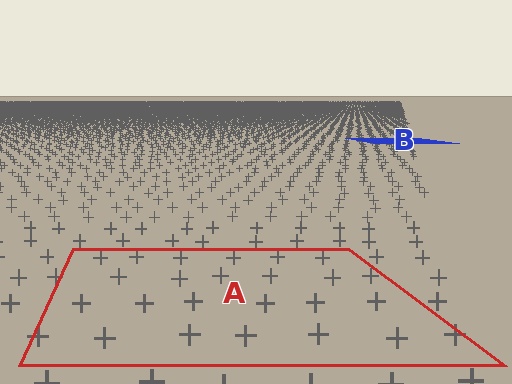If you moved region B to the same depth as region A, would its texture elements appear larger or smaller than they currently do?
They would appear larger. At a closer depth, the same texture elements are projected at a bigger on-screen size.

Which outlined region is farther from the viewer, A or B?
Region B is farther from the viewer — the texture elements inside it appear smaller and more densely packed.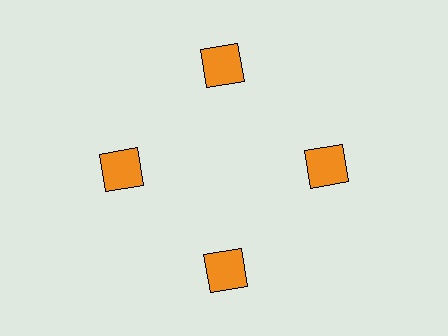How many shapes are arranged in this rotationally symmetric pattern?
There are 4 shapes, arranged in 4 groups of 1.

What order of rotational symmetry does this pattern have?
This pattern has 4-fold rotational symmetry.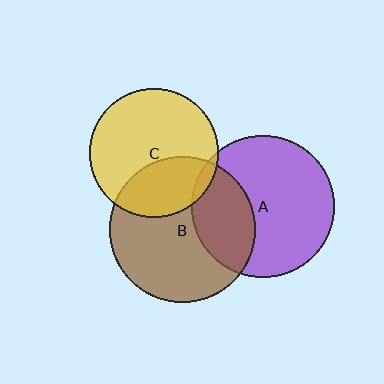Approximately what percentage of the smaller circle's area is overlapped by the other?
Approximately 5%.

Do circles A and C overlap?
Yes.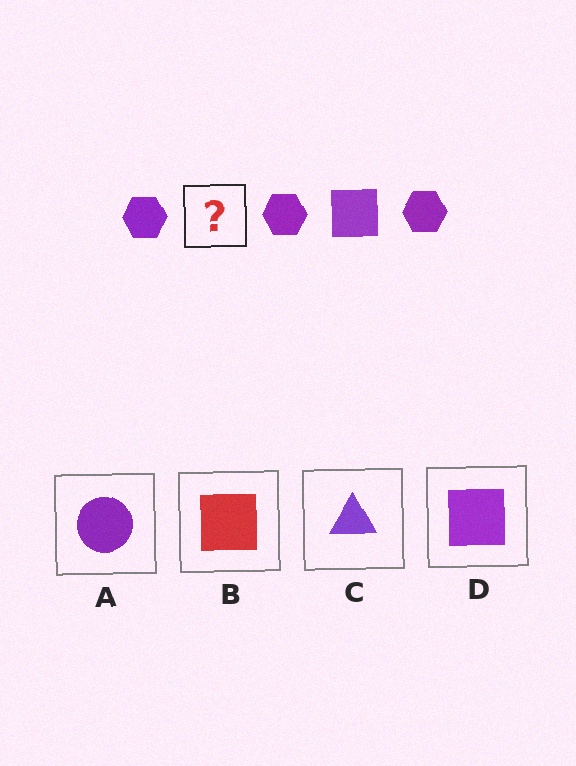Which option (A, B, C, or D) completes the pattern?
D.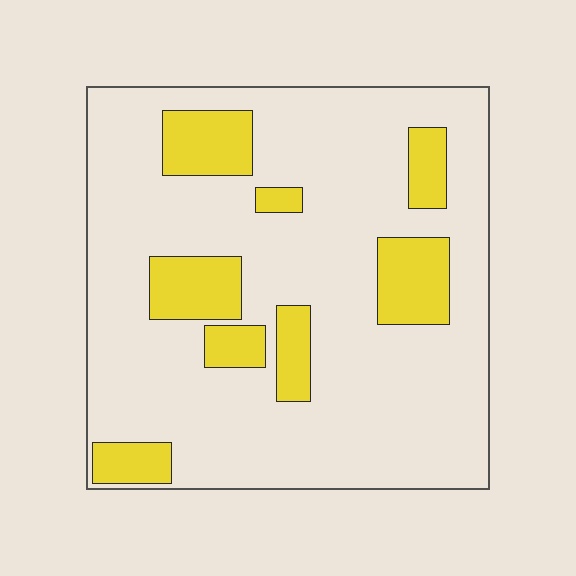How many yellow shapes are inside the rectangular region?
8.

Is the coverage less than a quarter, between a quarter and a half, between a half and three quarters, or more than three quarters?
Less than a quarter.